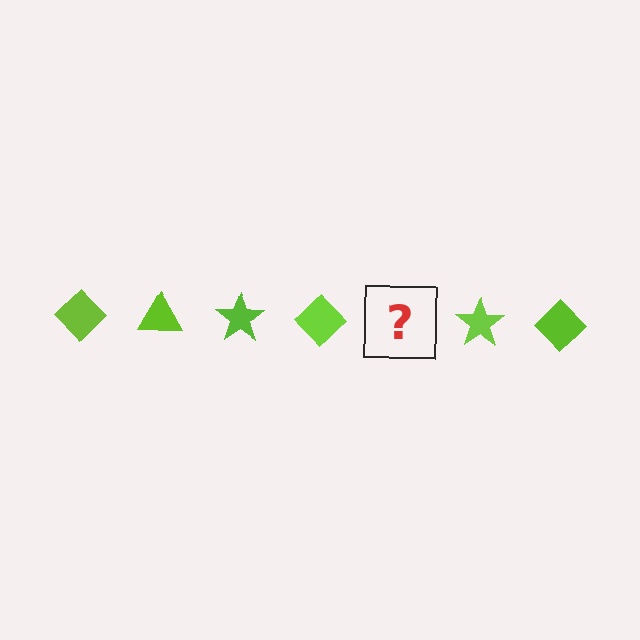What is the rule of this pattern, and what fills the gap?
The rule is that the pattern cycles through diamond, triangle, star shapes in lime. The gap should be filled with a lime triangle.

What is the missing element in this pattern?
The missing element is a lime triangle.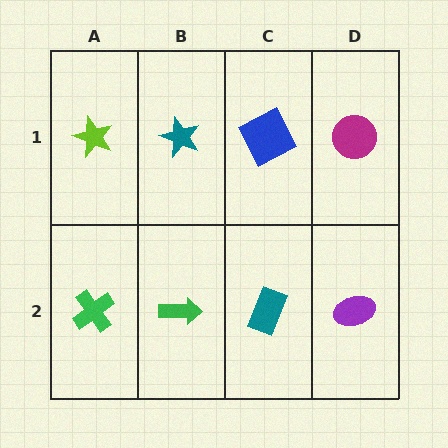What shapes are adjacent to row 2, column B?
A teal star (row 1, column B), a green cross (row 2, column A), a teal rectangle (row 2, column C).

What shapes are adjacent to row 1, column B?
A green arrow (row 2, column B), a lime star (row 1, column A), a blue square (row 1, column C).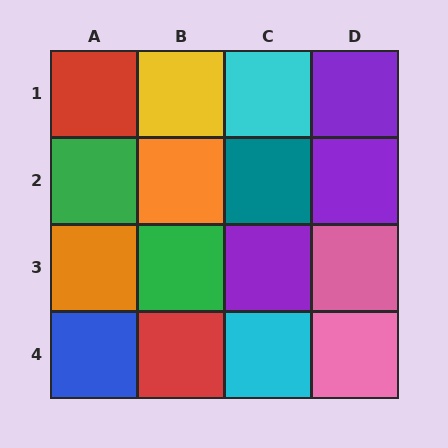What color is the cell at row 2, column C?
Teal.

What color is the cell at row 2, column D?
Purple.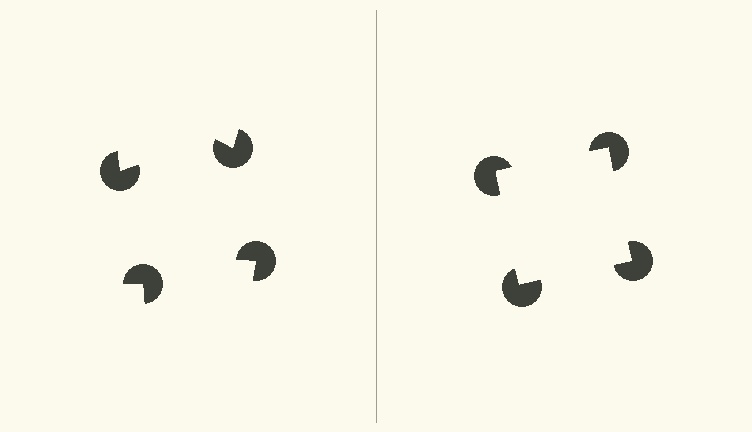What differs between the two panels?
The pac-man discs are positioned identically on both sides; only the wedge orientations differ. On the right they align to a square; on the left they are misaligned.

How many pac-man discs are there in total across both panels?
8 — 4 on each side.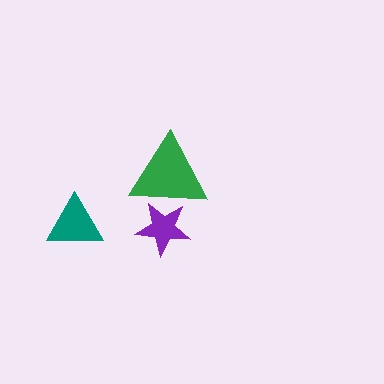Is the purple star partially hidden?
Yes, it is partially covered by another shape.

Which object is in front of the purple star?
The green triangle is in front of the purple star.